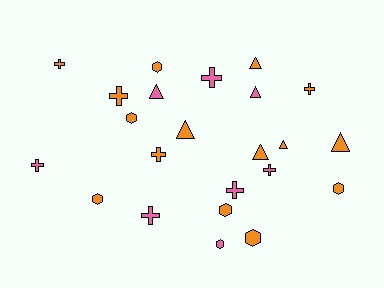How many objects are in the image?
There are 23 objects.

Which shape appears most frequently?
Cross, with 9 objects.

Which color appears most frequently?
Orange, with 15 objects.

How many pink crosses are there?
There are 5 pink crosses.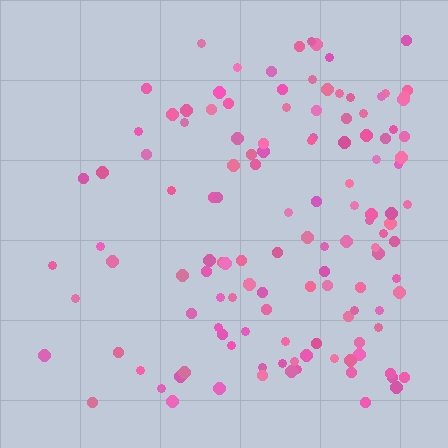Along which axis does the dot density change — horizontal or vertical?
Horizontal.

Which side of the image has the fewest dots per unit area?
The left.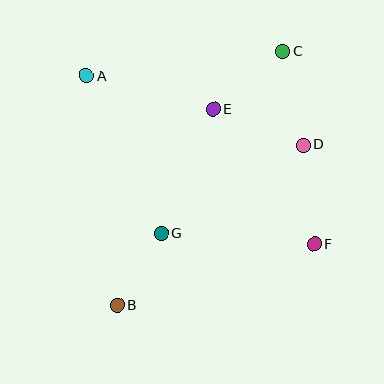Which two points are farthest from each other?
Points B and C are farthest from each other.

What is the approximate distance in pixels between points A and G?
The distance between A and G is approximately 175 pixels.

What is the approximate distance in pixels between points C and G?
The distance between C and G is approximately 219 pixels.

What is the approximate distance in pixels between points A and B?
The distance between A and B is approximately 231 pixels.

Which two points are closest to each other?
Points B and G are closest to each other.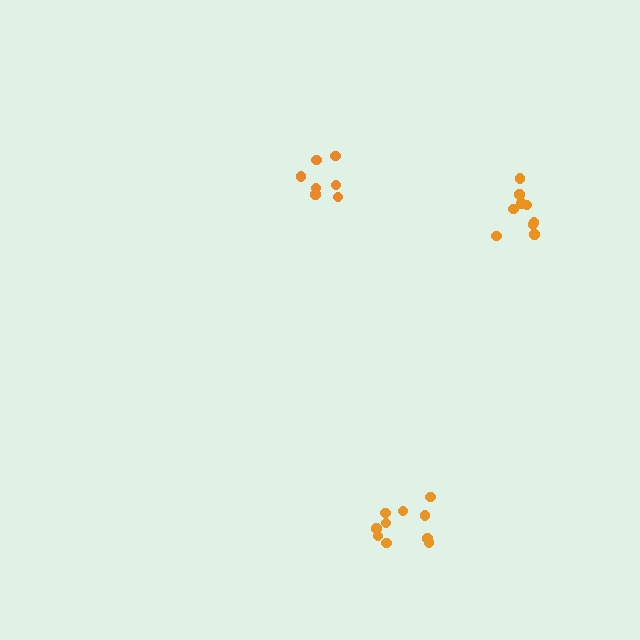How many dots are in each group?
Group 1: 7 dots, Group 2: 10 dots, Group 3: 9 dots (26 total).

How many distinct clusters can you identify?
There are 3 distinct clusters.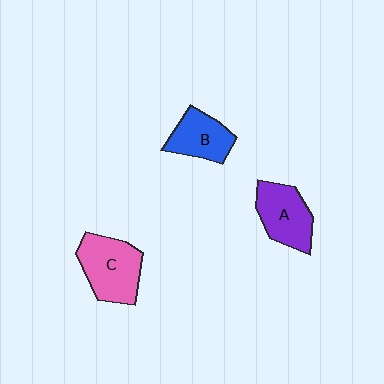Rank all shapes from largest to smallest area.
From largest to smallest: C (pink), A (purple), B (blue).